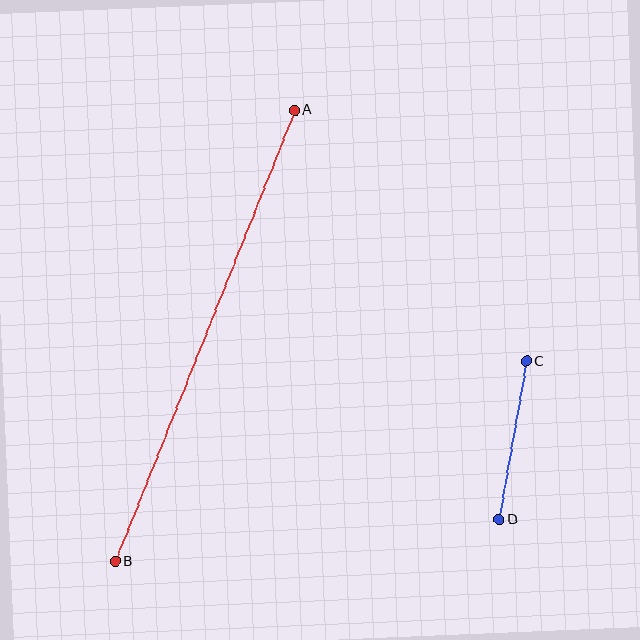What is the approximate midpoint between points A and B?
The midpoint is at approximately (205, 336) pixels.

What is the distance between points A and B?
The distance is approximately 486 pixels.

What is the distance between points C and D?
The distance is approximately 160 pixels.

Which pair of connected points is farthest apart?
Points A and B are farthest apart.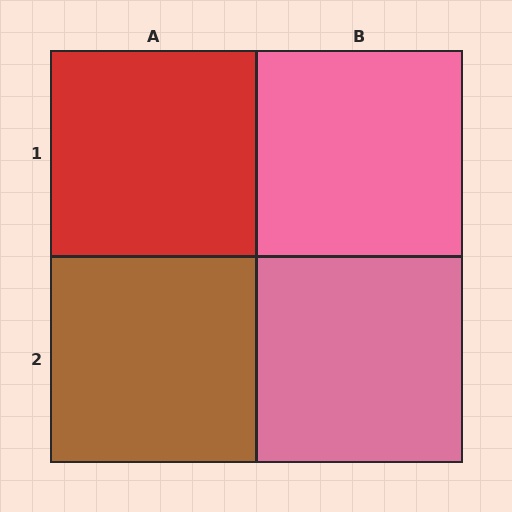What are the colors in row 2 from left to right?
Brown, pink.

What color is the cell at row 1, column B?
Pink.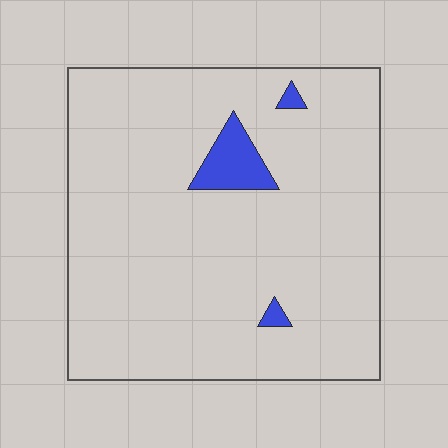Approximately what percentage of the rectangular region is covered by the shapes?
Approximately 5%.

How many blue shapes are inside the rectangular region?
3.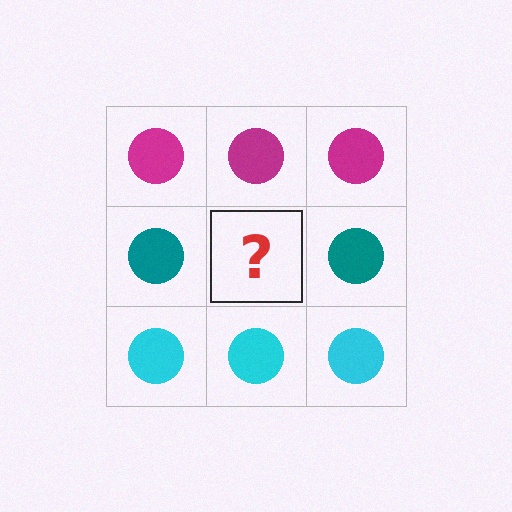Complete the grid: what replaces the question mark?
The question mark should be replaced with a teal circle.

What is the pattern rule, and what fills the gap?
The rule is that each row has a consistent color. The gap should be filled with a teal circle.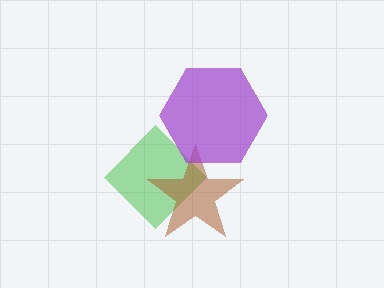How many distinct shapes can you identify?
There are 3 distinct shapes: a green diamond, a brown star, a purple hexagon.